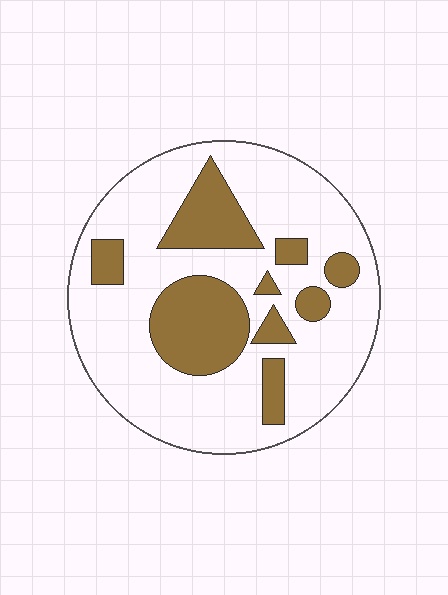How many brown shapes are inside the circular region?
9.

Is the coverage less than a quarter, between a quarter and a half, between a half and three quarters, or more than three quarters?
Between a quarter and a half.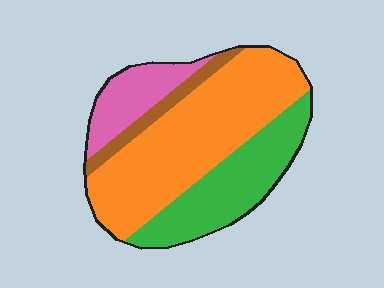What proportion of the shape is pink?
Pink covers 14% of the shape.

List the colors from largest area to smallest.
From largest to smallest: orange, green, pink, brown.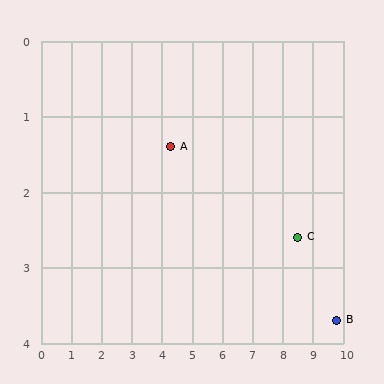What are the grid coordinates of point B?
Point B is at approximately (9.8, 3.7).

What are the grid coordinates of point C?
Point C is at approximately (8.5, 2.6).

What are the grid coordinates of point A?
Point A is at approximately (4.3, 1.4).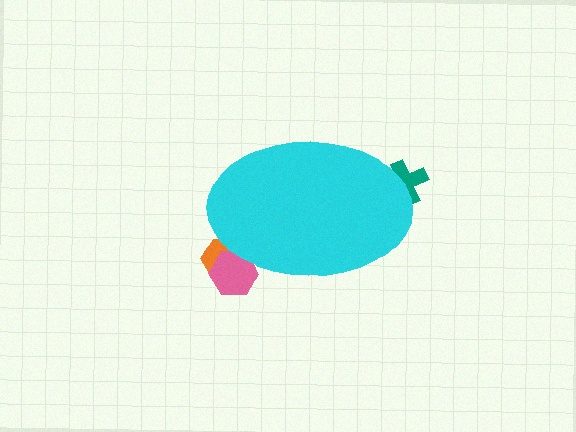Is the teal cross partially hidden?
Yes, the teal cross is partially hidden behind the cyan ellipse.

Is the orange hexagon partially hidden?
Yes, the orange hexagon is partially hidden behind the cyan ellipse.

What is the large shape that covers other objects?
A cyan ellipse.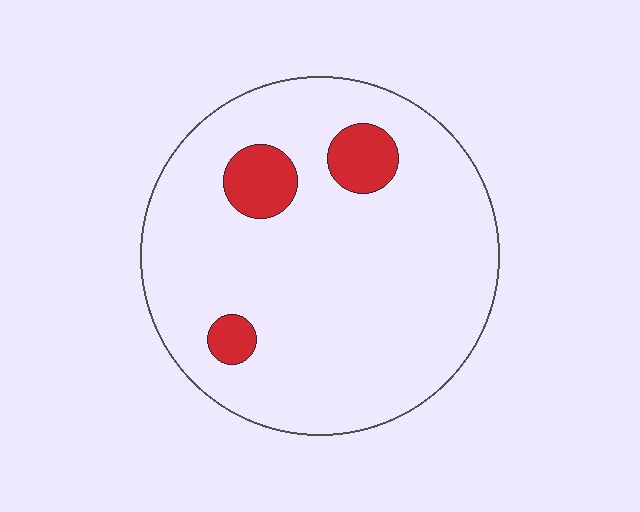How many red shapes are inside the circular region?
3.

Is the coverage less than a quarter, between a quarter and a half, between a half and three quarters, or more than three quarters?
Less than a quarter.